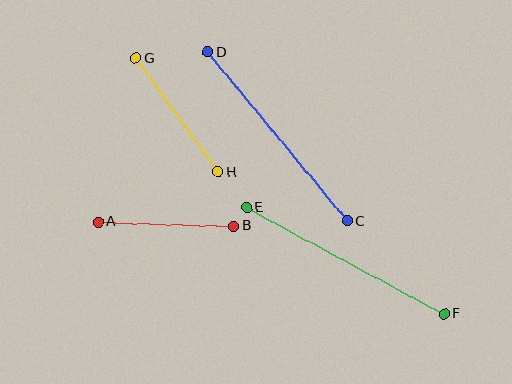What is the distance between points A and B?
The distance is approximately 136 pixels.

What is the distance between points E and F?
The distance is approximately 224 pixels.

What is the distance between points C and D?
The distance is approximately 219 pixels.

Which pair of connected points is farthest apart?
Points E and F are farthest apart.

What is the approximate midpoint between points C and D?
The midpoint is at approximately (277, 137) pixels.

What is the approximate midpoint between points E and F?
The midpoint is at approximately (345, 261) pixels.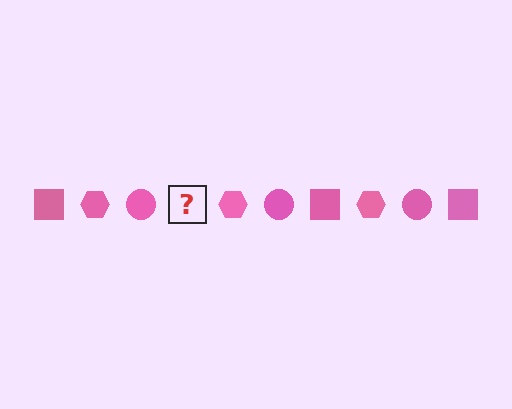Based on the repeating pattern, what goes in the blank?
The blank should be a pink square.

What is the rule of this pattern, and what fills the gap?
The rule is that the pattern cycles through square, hexagon, circle shapes in pink. The gap should be filled with a pink square.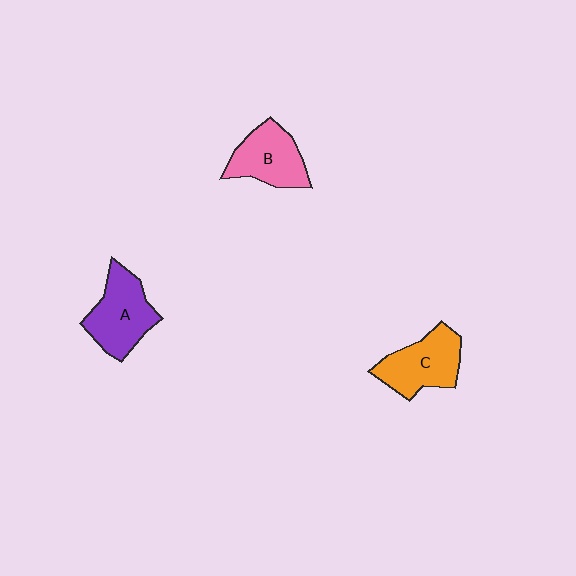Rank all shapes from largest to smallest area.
From largest to smallest: A (purple), C (orange), B (pink).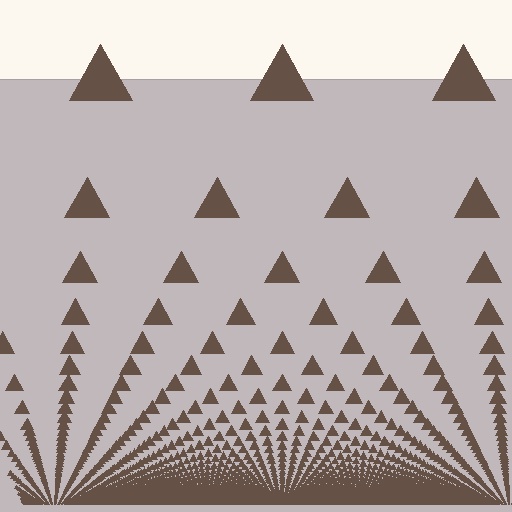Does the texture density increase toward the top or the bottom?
Density increases toward the bottom.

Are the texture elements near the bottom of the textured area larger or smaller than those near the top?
Smaller. The gradient is inverted — elements near the bottom are smaller and denser.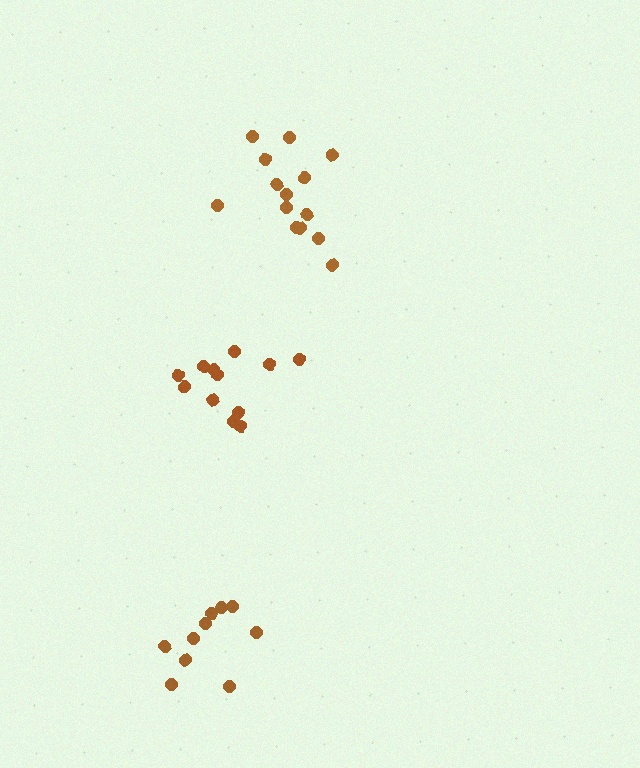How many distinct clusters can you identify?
There are 3 distinct clusters.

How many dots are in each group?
Group 1: 14 dots, Group 2: 10 dots, Group 3: 12 dots (36 total).